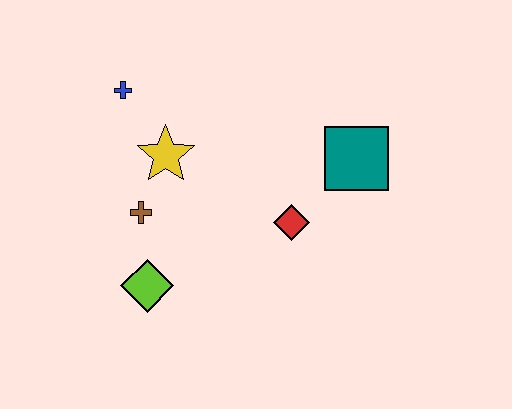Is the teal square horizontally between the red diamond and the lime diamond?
No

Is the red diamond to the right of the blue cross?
Yes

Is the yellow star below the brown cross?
No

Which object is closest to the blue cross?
The yellow star is closest to the blue cross.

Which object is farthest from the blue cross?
The teal square is farthest from the blue cross.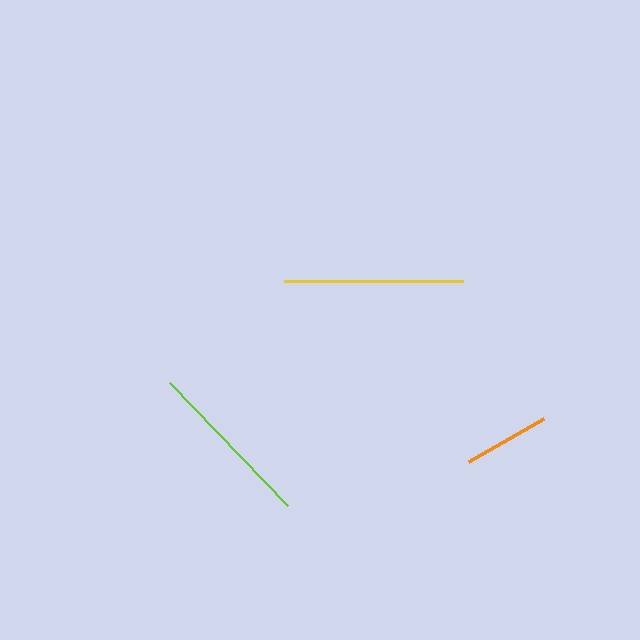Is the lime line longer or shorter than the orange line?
The lime line is longer than the orange line.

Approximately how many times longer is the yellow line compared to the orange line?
The yellow line is approximately 2.1 times the length of the orange line.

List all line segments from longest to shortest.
From longest to shortest: yellow, lime, orange.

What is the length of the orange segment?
The orange segment is approximately 86 pixels long.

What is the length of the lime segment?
The lime segment is approximately 170 pixels long.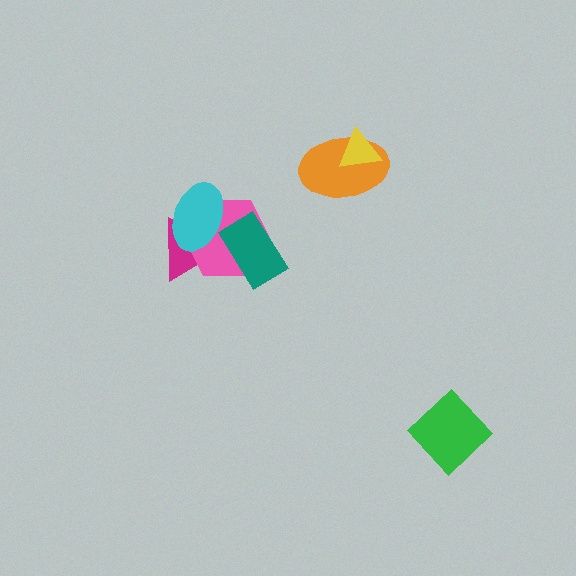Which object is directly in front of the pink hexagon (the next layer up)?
The teal rectangle is directly in front of the pink hexagon.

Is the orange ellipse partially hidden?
Yes, it is partially covered by another shape.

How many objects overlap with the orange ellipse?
1 object overlaps with the orange ellipse.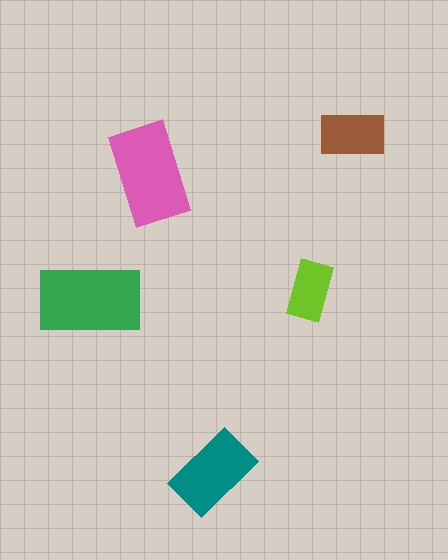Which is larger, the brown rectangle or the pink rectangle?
The pink one.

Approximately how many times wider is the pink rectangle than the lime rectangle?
About 1.5 times wider.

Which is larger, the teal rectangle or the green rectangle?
The green one.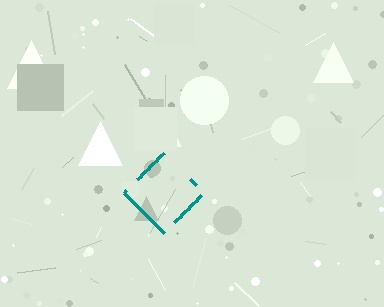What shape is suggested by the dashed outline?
The dashed outline suggests a diamond.